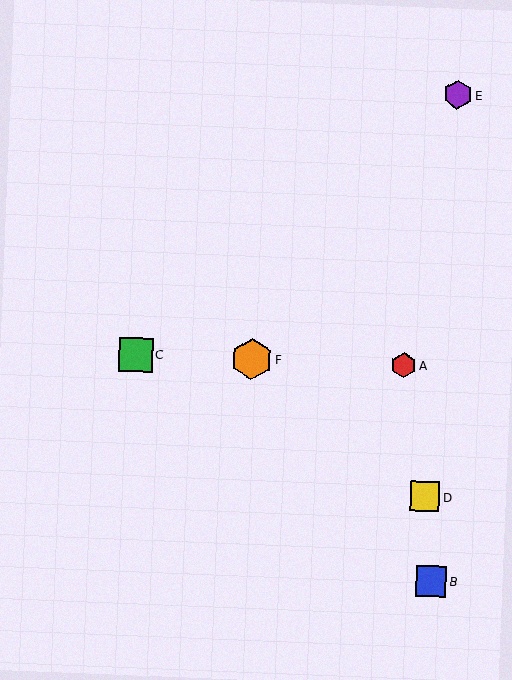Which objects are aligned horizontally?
Objects A, C, F are aligned horizontally.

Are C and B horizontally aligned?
No, C is at y≈354 and B is at y≈581.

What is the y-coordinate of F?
Object F is at y≈359.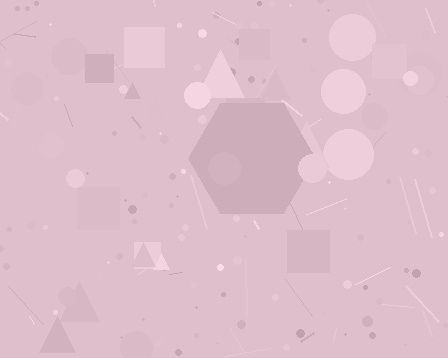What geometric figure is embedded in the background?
A hexagon is embedded in the background.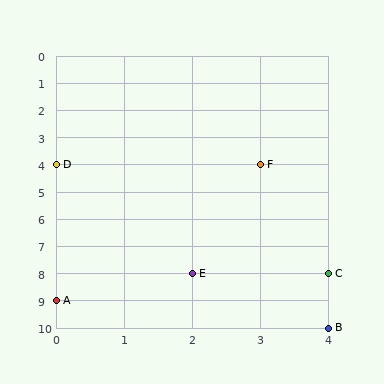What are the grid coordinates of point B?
Point B is at grid coordinates (4, 10).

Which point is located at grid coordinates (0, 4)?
Point D is at (0, 4).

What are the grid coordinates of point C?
Point C is at grid coordinates (4, 8).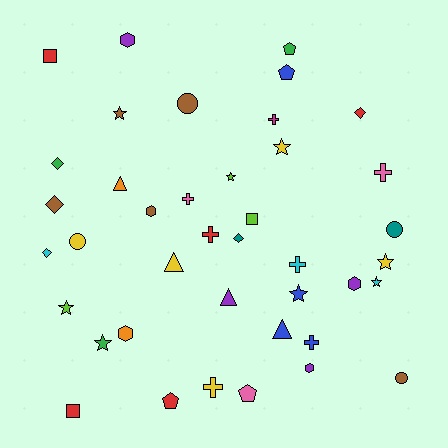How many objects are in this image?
There are 40 objects.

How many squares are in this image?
There are 3 squares.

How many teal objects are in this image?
There are 2 teal objects.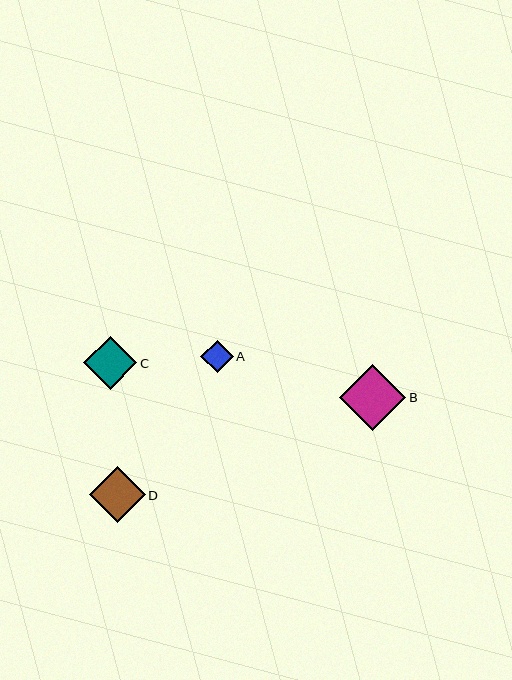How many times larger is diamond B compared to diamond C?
Diamond B is approximately 1.2 times the size of diamond C.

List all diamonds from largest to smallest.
From largest to smallest: B, D, C, A.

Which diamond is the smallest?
Diamond A is the smallest with a size of approximately 32 pixels.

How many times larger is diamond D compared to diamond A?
Diamond D is approximately 1.7 times the size of diamond A.